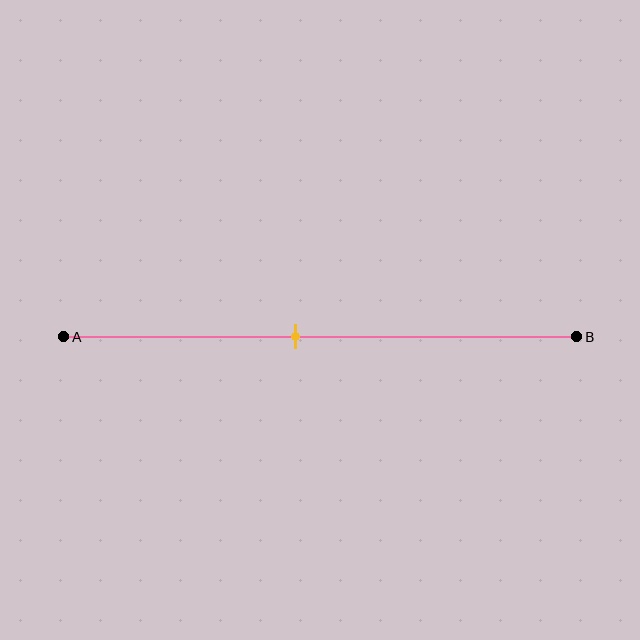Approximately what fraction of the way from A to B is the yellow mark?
The yellow mark is approximately 45% of the way from A to B.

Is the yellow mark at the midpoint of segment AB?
No, the mark is at about 45% from A, not at the 50% midpoint.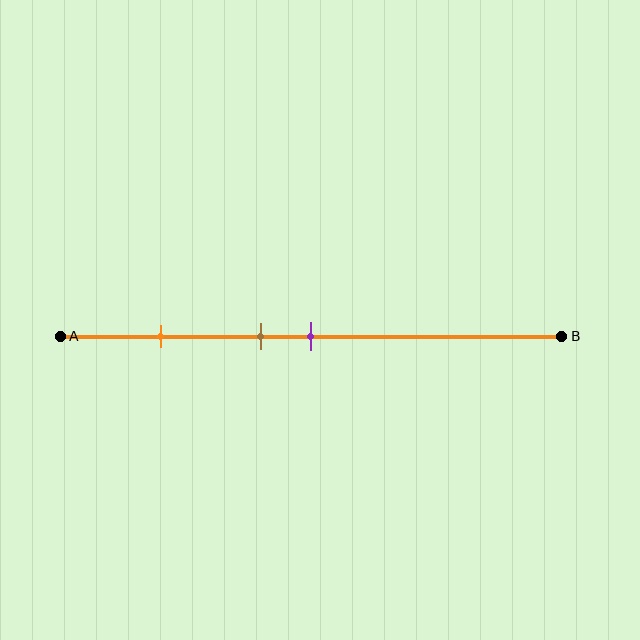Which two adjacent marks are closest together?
The brown and purple marks are the closest adjacent pair.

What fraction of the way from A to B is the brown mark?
The brown mark is approximately 40% (0.4) of the way from A to B.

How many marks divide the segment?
There are 3 marks dividing the segment.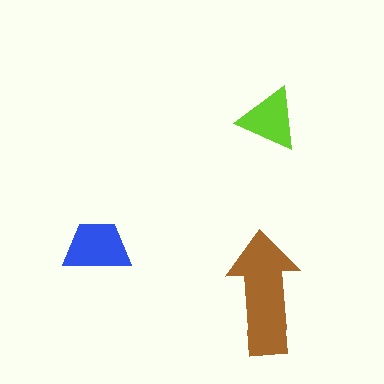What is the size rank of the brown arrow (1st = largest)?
1st.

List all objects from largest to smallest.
The brown arrow, the blue trapezoid, the lime triangle.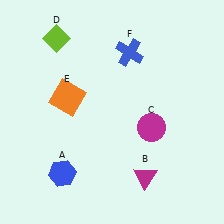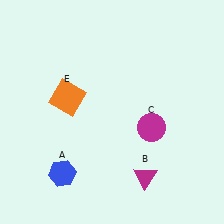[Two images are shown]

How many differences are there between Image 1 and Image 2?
There are 2 differences between the two images.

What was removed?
The lime diamond (D), the blue cross (F) were removed in Image 2.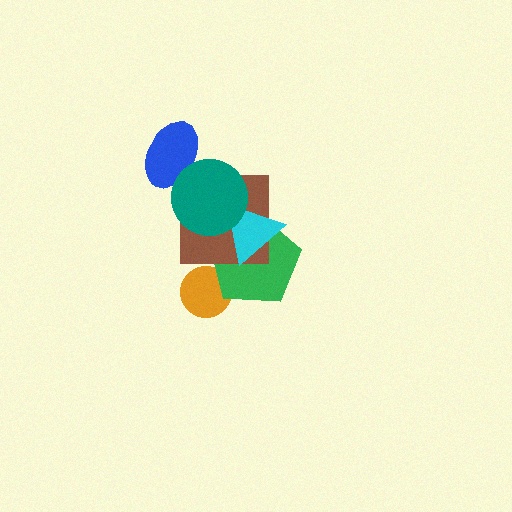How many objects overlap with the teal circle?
4 objects overlap with the teal circle.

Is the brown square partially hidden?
Yes, it is partially covered by another shape.